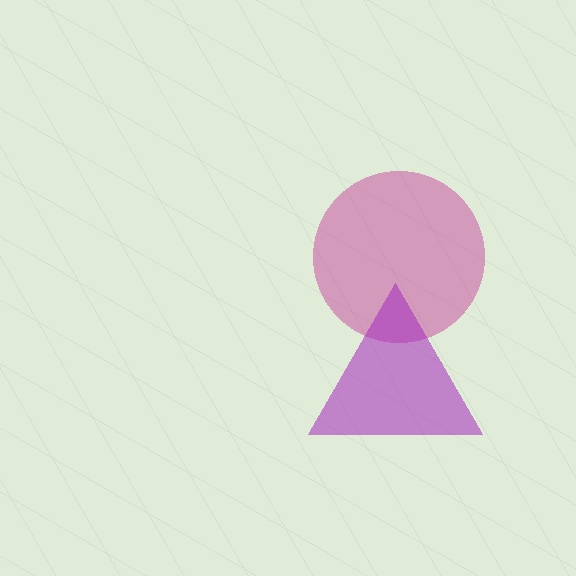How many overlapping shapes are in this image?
There are 2 overlapping shapes in the image.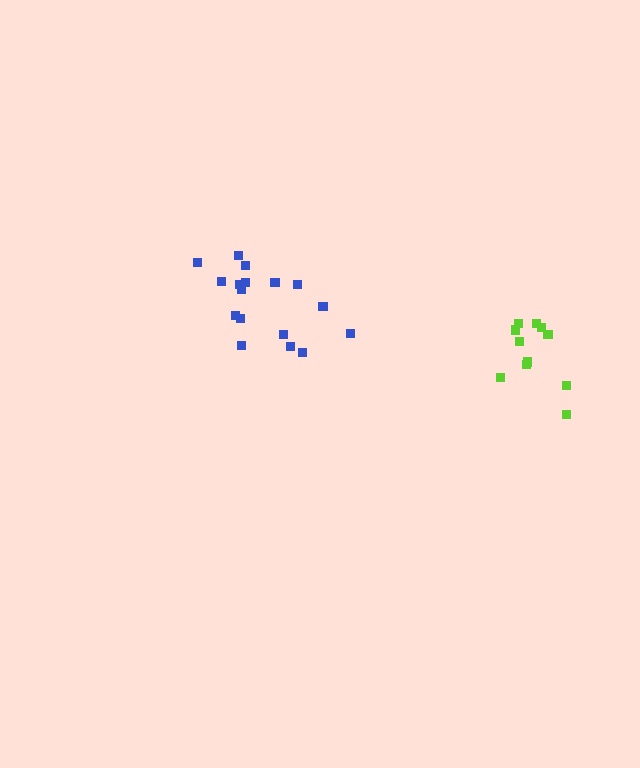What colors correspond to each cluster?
The clusters are colored: blue, lime.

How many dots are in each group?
Group 1: 17 dots, Group 2: 11 dots (28 total).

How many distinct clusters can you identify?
There are 2 distinct clusters.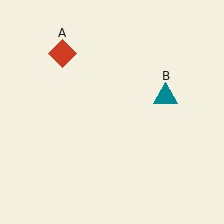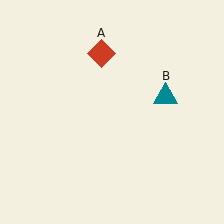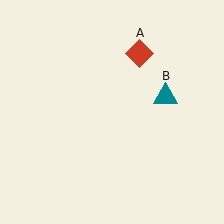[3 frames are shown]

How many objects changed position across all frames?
1 object changed position: red diamond (object A).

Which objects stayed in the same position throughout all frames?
Teal triangle (object B) remained stationary.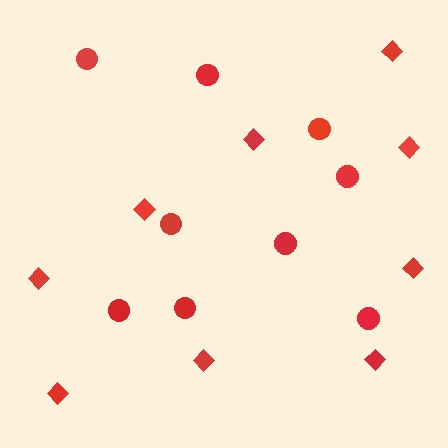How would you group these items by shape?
There are 2 groups: one group of diamonds (9) and one group of circles (9).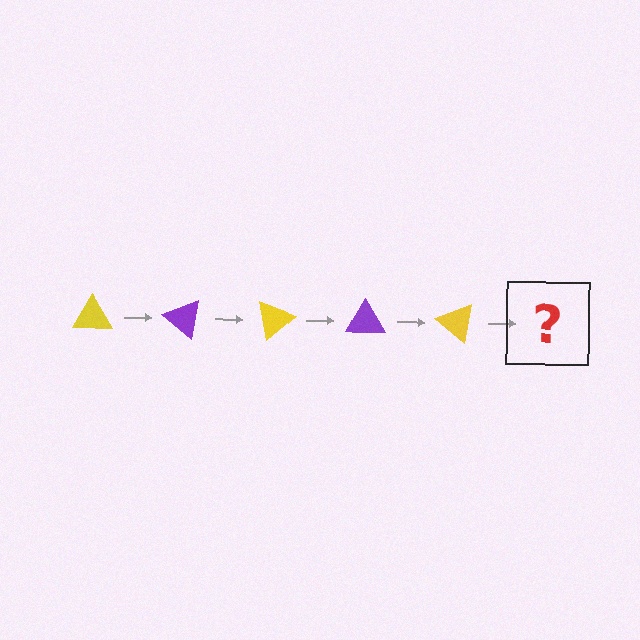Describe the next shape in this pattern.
It should be a purple triangle, rotated 200 degrees from the start.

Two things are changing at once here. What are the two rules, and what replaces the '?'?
The two rules are that it rotates 40 degrees each step and the color cycles through yellow and purple. The '?' should be a purple triangle, rotated 200 degrees from the start.